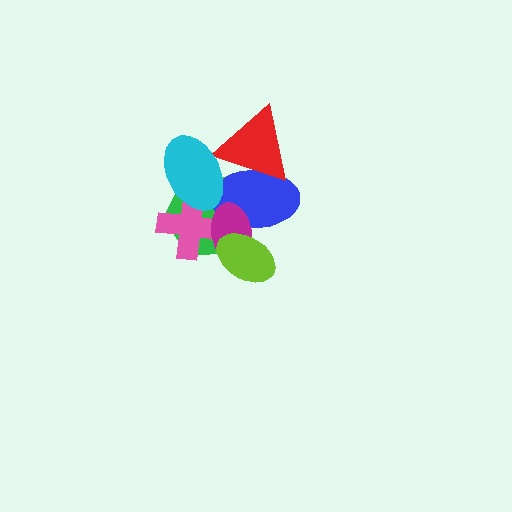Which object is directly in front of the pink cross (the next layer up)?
The blue ellipse is directly in front of the pink cross.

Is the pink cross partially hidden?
Yes, it is partially covered by another shape.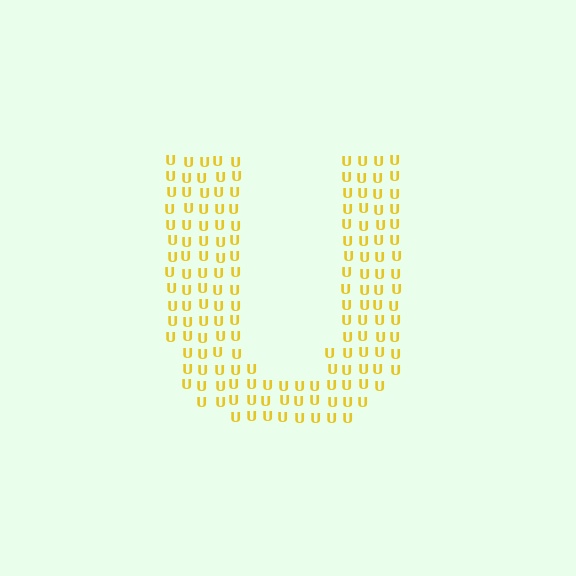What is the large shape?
The large shape is the letter U.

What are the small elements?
The small elements are letter U's.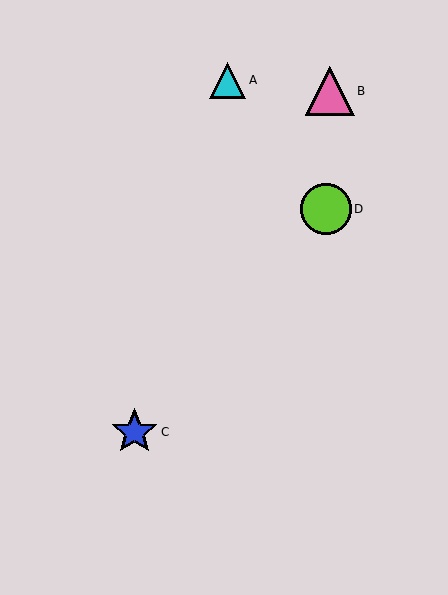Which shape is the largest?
The lime circle (labeled D) is the largest.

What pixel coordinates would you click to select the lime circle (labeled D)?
Click at (326, 209) to select the lime circle D.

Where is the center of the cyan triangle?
The center of the cyan triangle is at (228, 80).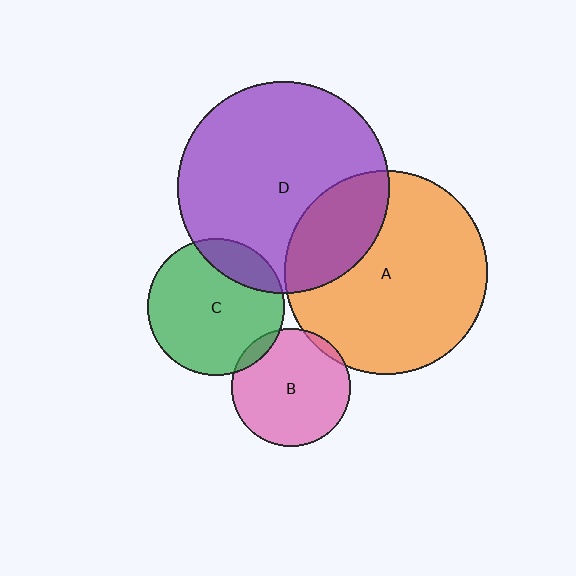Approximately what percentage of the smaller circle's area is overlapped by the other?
Approximately 5%.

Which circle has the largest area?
Circle D (purple).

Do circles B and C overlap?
Yes.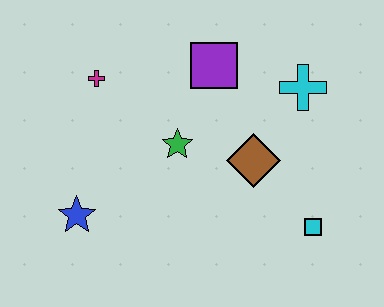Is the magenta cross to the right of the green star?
No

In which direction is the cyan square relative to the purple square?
The cyan square is below the purple square.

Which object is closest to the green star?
The brown diamond is closest to the green star.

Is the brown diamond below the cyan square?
No